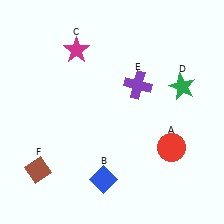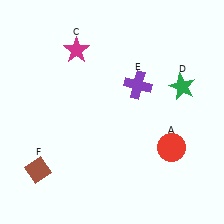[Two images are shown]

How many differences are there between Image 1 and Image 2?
There is 1 difference between the two images.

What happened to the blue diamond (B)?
The blue diamond (B) was removed in Image 2. It was in the bottom-left area of Image 1.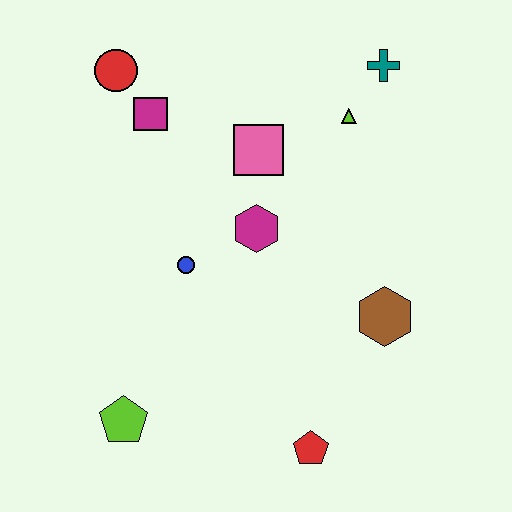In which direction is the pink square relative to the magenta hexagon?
The pink square is above the magenta hexagon.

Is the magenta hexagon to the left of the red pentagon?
Yes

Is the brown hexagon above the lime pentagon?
Yes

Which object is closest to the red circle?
The magenta square is closest to the red circle.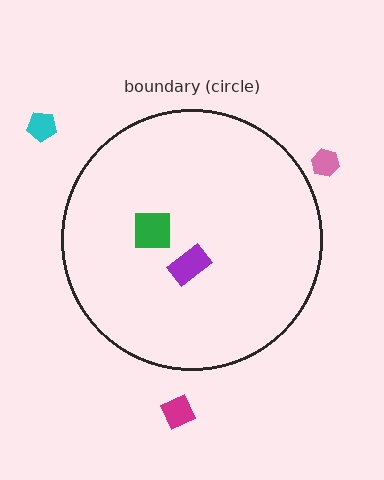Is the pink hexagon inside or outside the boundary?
Outside.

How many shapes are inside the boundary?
2 inside, 3 outside.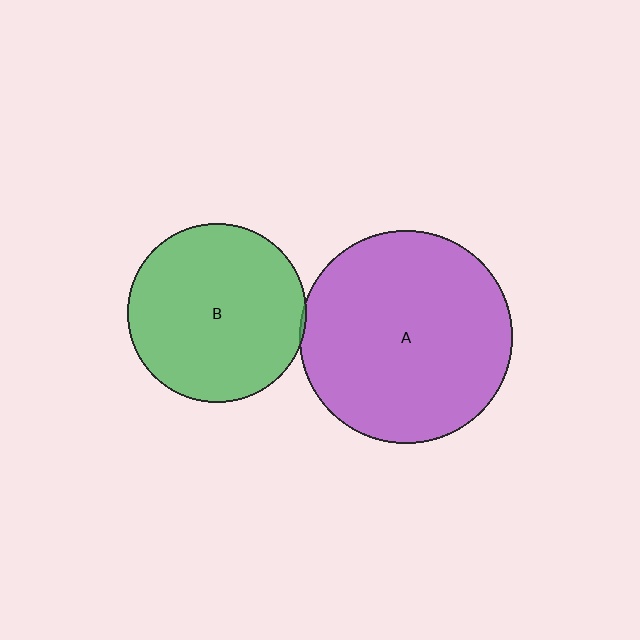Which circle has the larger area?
Circle A (purple).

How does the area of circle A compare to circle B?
Approximately 1.4 times.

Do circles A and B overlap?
Yes.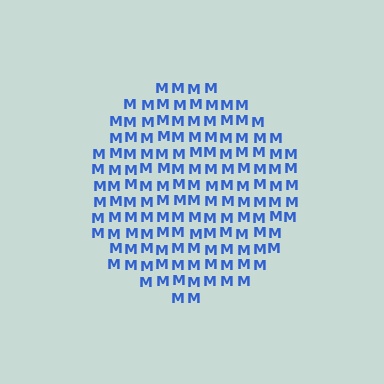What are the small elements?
The small elements are letter M's.